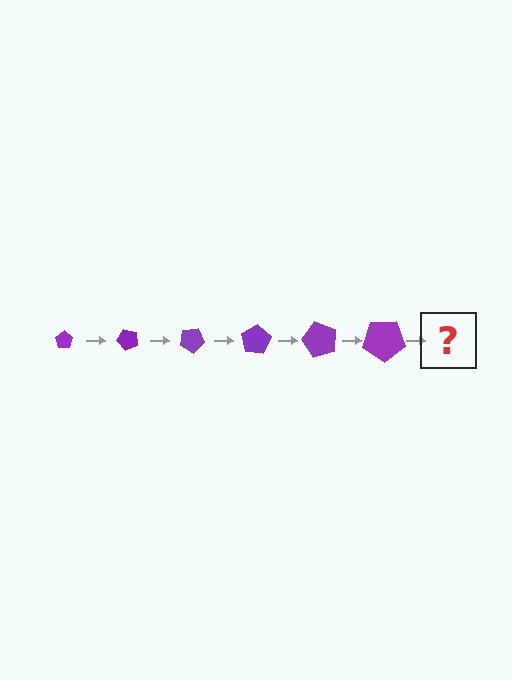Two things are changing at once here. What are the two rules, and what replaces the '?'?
The two rules are that the pentagon grows larger each step and it rotates 50 degrees each step. The '?' should be a pentagon, larger than the previous one and rotated 300 degrees from the start.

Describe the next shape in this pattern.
It should be a pentagon, larger than the previous one and rotated 300 degrees from the start.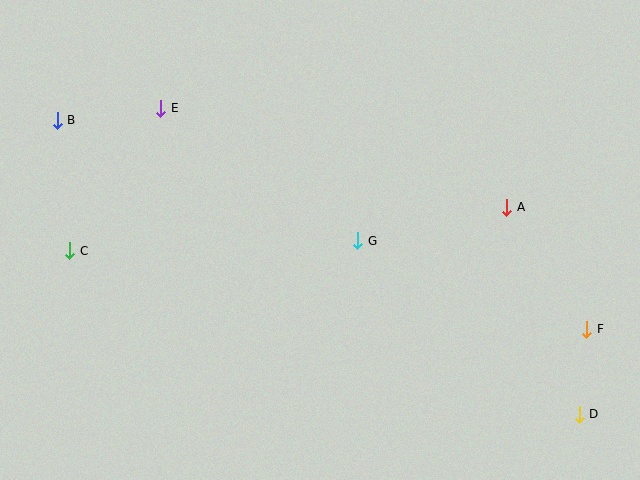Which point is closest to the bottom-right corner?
Point D is closest to the bottom-right corner.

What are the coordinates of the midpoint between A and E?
The midpoint between A and E is at (334, 158).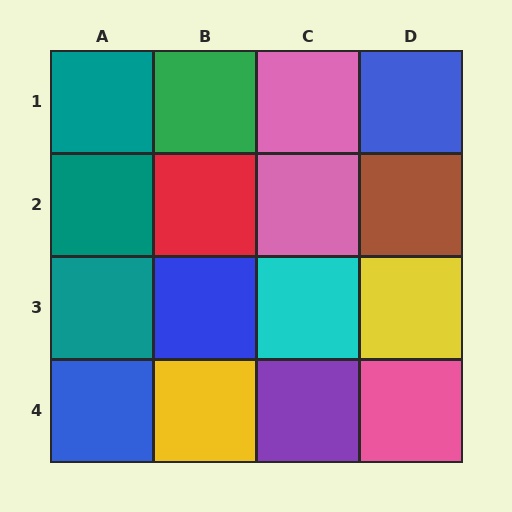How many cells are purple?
1 cell is purple.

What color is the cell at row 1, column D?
Blue.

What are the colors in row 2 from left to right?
Teal, red, pink, brown.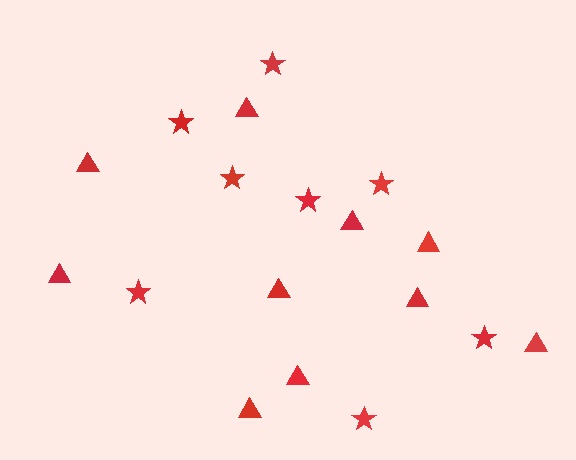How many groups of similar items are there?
There are 2 groups: one group of stars (8) and one group of triangles (10).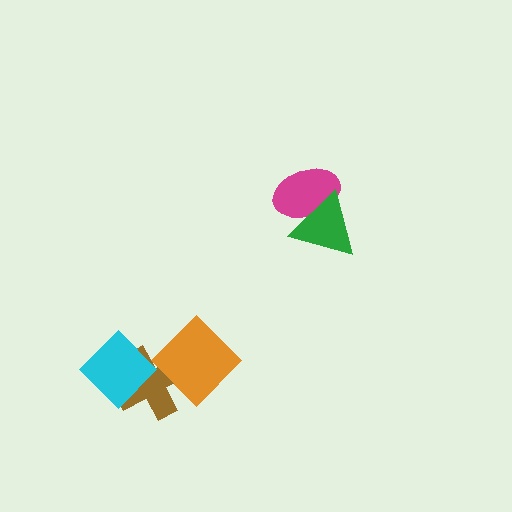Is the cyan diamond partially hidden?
No, no other shape covers it.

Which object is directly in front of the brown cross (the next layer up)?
The cyan diamond is directly in front of the brown cross.